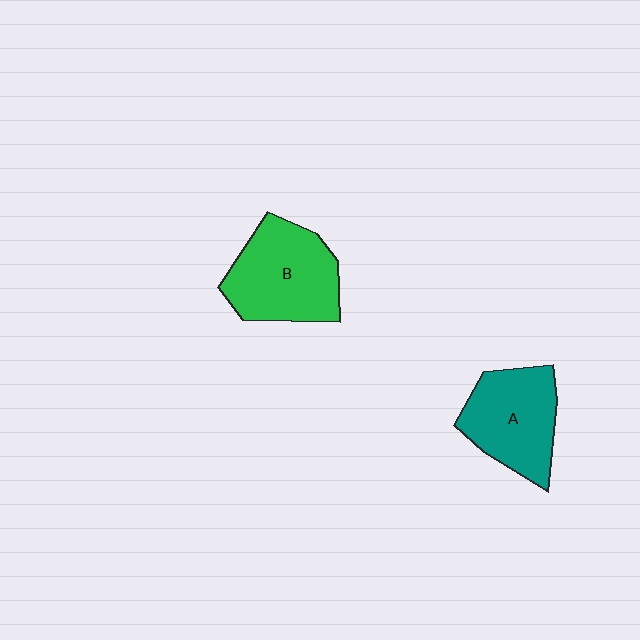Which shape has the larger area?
Shape B (green).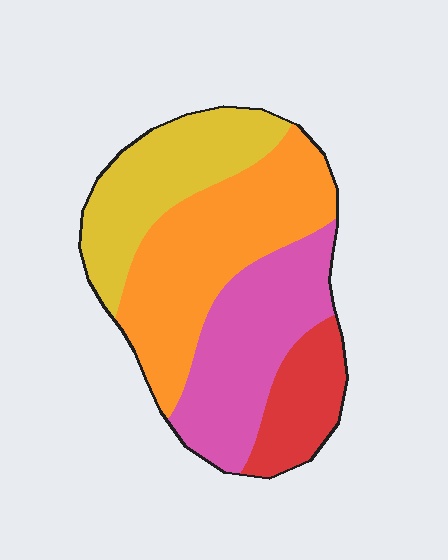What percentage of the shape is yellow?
Yellow covers roughly 25% of the shape.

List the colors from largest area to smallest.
From largest to smallest: orange, pink, yellow, red.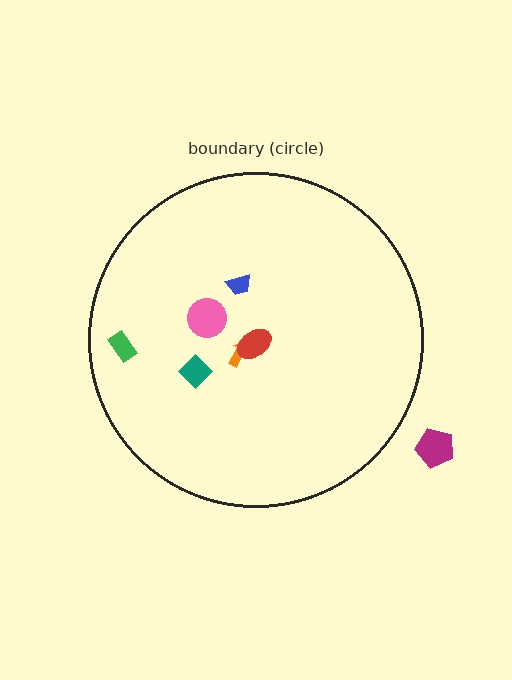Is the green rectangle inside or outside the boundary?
Inside.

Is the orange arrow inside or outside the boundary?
Inside.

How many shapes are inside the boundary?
6 inside, 1 outside.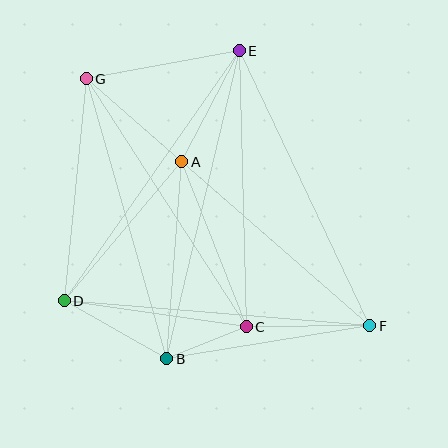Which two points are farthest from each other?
Points F and G are farthest from each other.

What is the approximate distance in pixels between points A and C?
The distance between A and C is approximately 177 pixels.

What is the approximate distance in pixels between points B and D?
The distance between B and D is approximately 118 pixels.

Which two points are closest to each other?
Points B and C are closest to each other.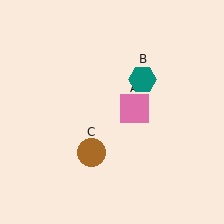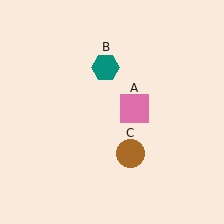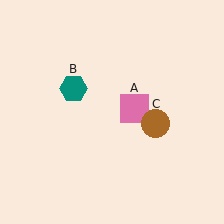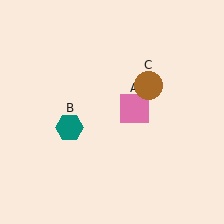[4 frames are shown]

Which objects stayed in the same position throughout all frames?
Pink square (object A) remained stationary.